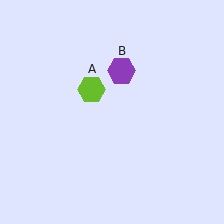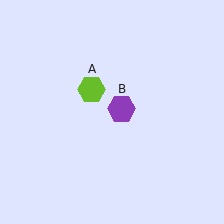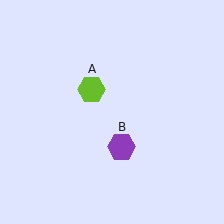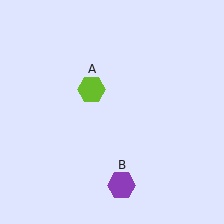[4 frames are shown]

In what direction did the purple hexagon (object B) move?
The purple hexagon (object B) moved down.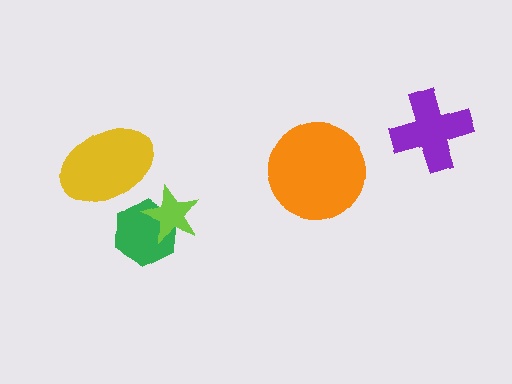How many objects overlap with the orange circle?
0 objects overlap with the orange circle.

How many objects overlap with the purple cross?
0 objects overlap with the purple cross.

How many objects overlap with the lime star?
1 object overlaps with the lime star.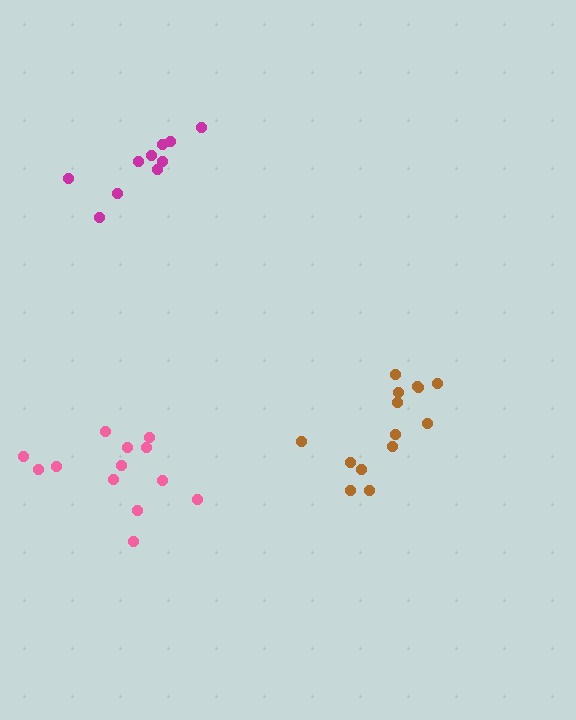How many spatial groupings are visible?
There are 3 spatial groupings.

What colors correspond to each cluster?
The clusters are colored: magenta, brown, pink.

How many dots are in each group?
Group 1: 10 dots, Group 2: 14 dots, Group 3: 13 dots (37 total).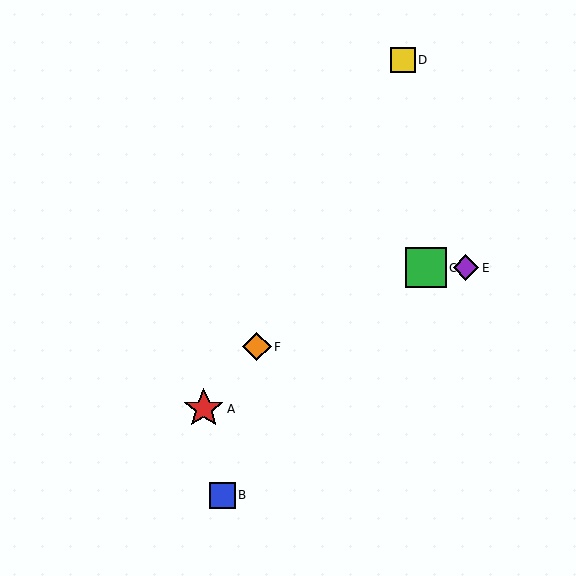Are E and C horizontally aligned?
Yes, both are at y≈268.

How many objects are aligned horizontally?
2 objects (C, E) are aligned horizontally.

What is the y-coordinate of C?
Object C is at y≈268.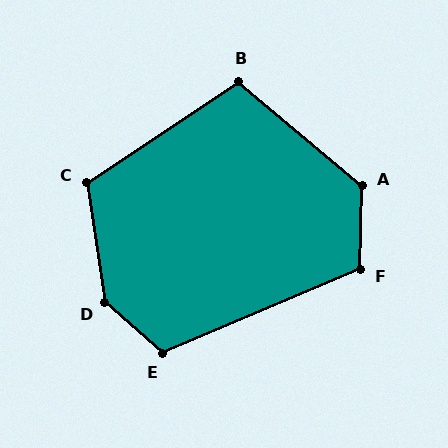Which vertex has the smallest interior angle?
B, at approximately 106 degrees.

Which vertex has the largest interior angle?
D, at approximately 139 degrees.